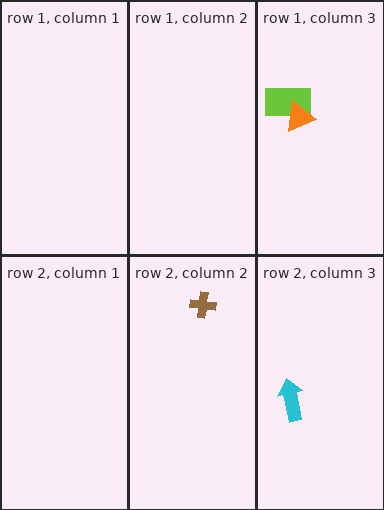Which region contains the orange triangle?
The row 1, column 3 region.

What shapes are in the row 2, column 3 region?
The cyan arrow.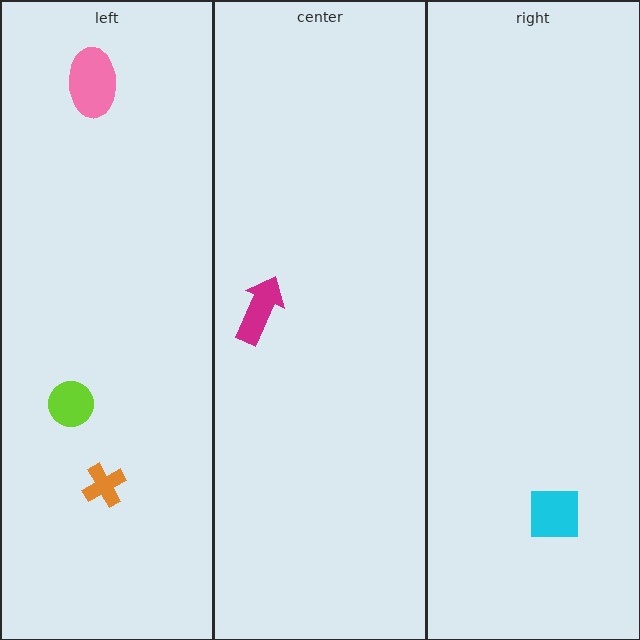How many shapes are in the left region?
3.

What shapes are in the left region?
The lime circle, the orange cross, the pink ellipse.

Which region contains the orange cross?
The left region.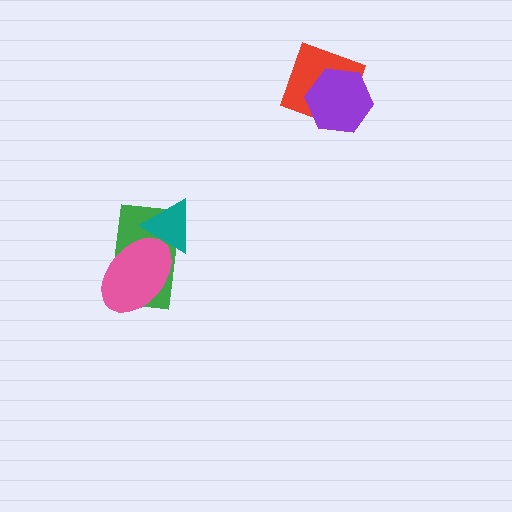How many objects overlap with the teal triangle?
2 objects overlap with the teal triangle.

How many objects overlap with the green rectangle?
2 objects overlap with the green rectangle.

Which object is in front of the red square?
The purple hexagon is in front of the red square.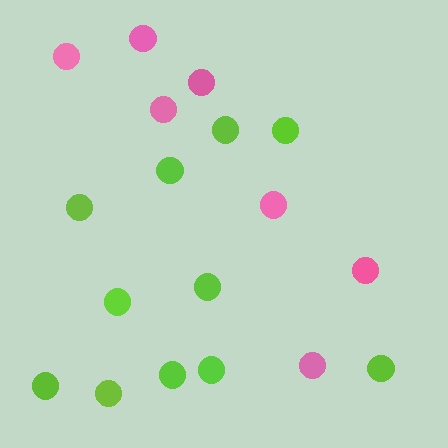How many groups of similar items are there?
There are 2 groups: one group of pink circles (7) and one group of lime circles (11).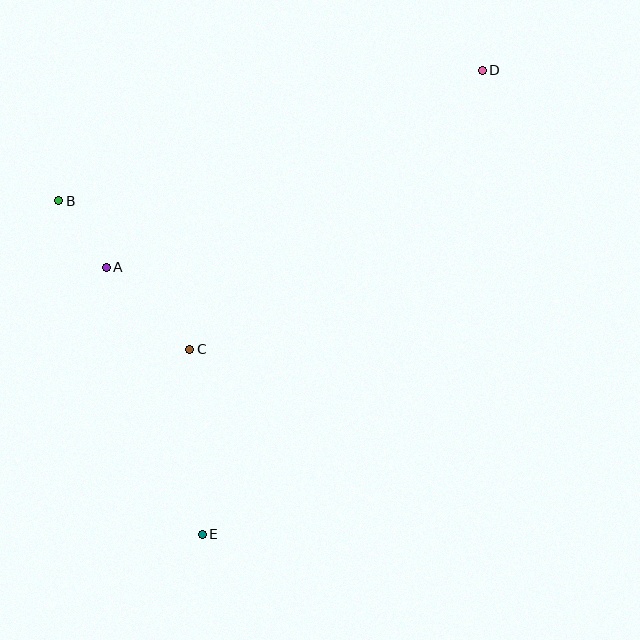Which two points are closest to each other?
Points A and B are closest to each other.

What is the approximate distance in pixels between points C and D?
The distance between C and D is approximately 404 pixels.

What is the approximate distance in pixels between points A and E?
The distance between A and E is approximately 284 pixels.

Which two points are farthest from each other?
Points D and E are farthest from each other.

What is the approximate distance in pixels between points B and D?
The distance between B and D is approximately 443 pixels.